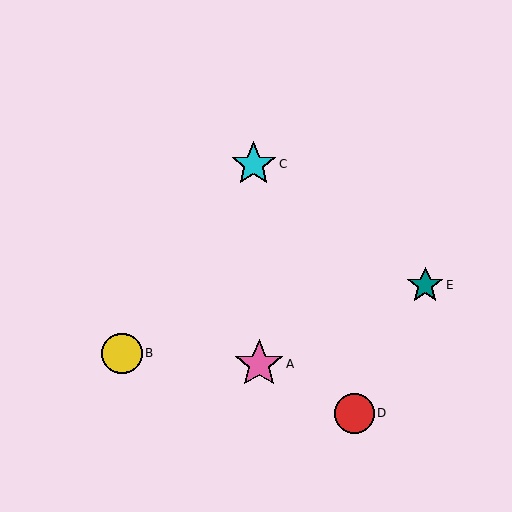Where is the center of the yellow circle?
The center of the yellow circle is at (122, 353).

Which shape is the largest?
The pink star (labeled A) is the largest.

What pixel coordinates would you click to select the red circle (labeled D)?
Click at (354, 413) to select the red circle D.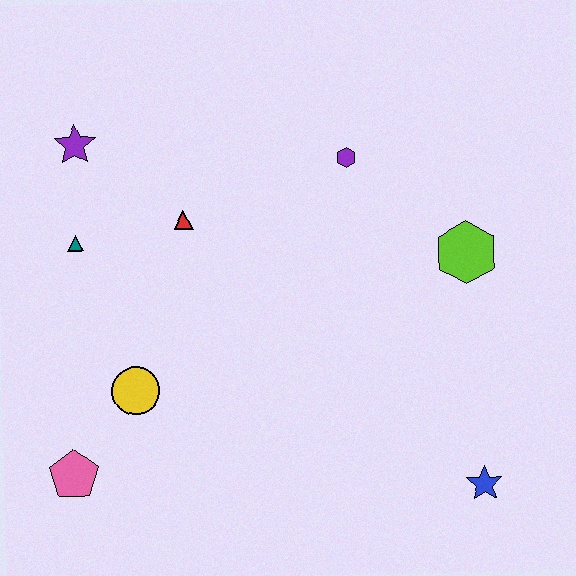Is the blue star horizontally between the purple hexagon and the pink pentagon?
No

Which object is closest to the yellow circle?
The pink pentagon is closest to the yellow circle.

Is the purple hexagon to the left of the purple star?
No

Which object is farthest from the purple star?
The blue star is farthest from the purple star.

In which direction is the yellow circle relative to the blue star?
The yellow circle is to the left of the blue star.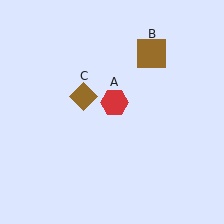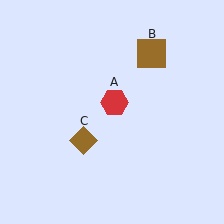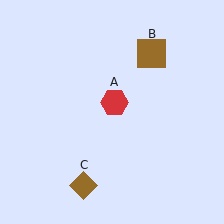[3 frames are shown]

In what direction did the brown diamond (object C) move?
The brown diamond (object C) moved down.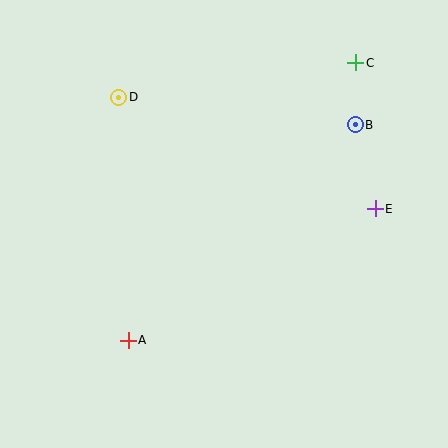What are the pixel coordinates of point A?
Point A is at (128, 340).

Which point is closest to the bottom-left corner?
Point A is closest to the bottom-left corner.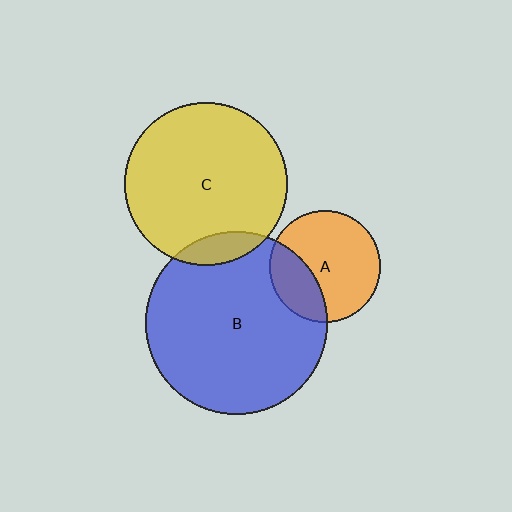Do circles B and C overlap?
Yes.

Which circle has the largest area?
Circle B (blue).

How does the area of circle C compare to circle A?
Approximately 2.1 times.